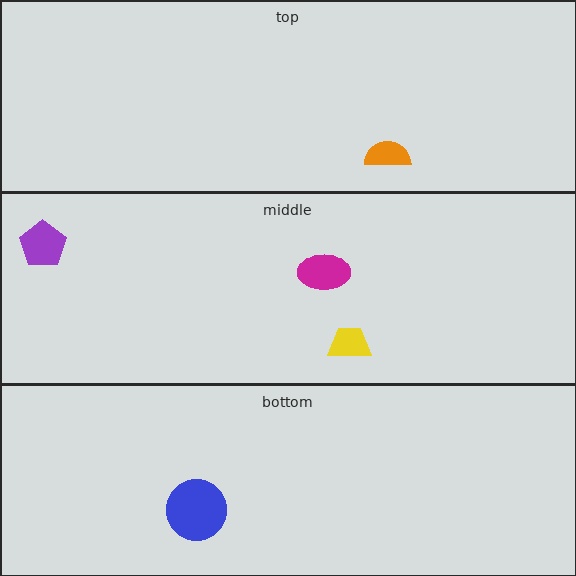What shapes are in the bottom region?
The blue circle.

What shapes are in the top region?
The orange semicircle.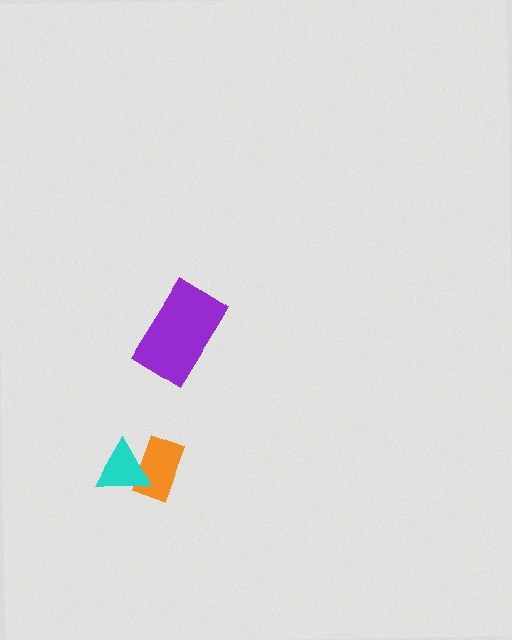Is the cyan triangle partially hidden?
No, no other shape covers it.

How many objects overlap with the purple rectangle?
0 objects overlap with the purple rectangle.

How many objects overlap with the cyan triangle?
1 object overlaps with the cyan triangle.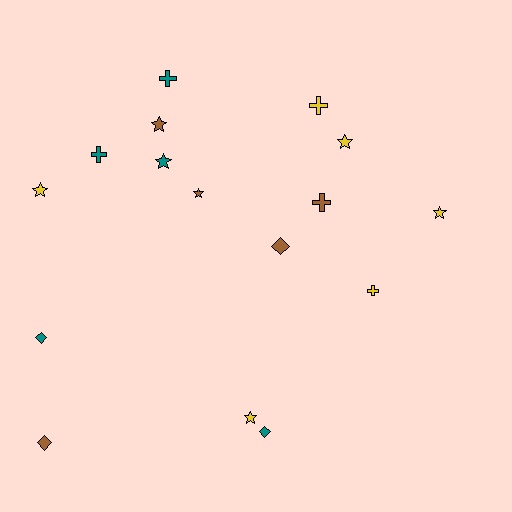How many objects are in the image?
There are 16 objects.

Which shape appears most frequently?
Star, with 7 objects.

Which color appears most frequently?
Yellow, with 6 objects.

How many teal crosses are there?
There are 2 teal crosses.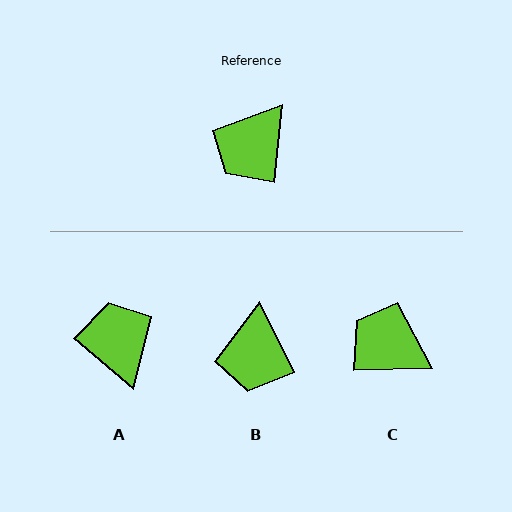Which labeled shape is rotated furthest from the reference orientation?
A, about 125 degrees away.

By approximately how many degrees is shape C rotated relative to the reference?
Approximately 83 degrees clockwise.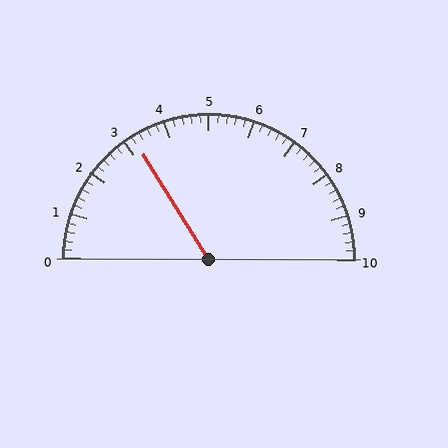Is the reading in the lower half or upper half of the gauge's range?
The reading is in the lower half of the range (0 to 10).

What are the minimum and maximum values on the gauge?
The gauge ranges from 0 to 10.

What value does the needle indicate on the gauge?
The needle indicates approximately 3.2.